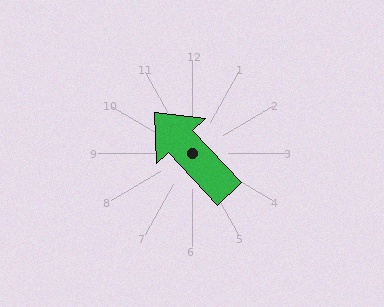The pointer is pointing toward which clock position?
Roughly 11 o'clock.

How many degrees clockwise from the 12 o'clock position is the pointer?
Approximately 317 degrees.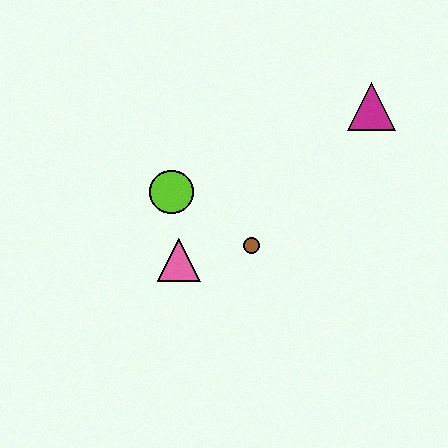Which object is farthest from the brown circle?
The magenta triangle is farthest from the brown circle.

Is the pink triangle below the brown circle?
Yes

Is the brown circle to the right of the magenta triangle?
No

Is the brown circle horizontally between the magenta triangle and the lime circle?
Yes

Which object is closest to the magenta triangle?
The brown circle is closest to the magenta triangle.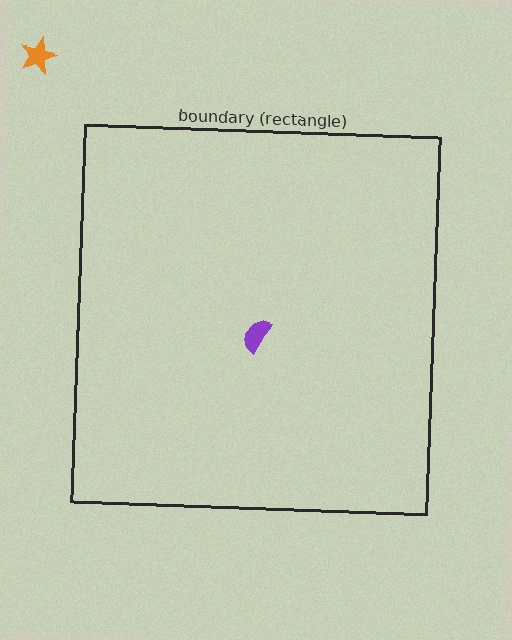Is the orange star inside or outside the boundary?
Outside.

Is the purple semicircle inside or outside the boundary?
Inside.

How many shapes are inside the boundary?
1 inside, 1 outside.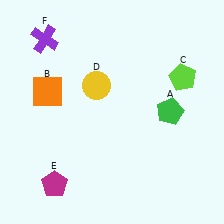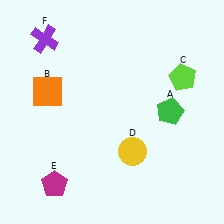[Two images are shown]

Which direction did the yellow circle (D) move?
The yellow circle (D) moved down.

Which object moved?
The yellow circle (D) moved down.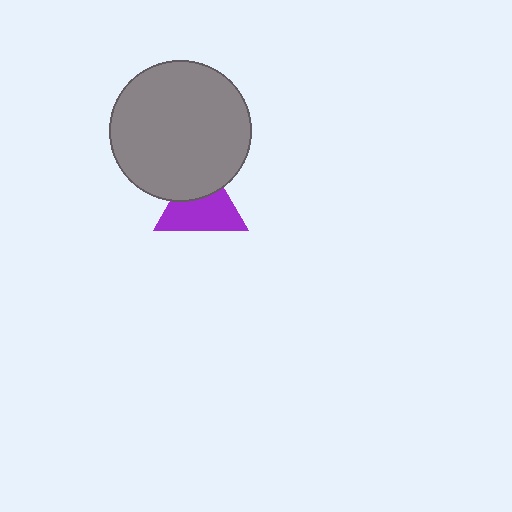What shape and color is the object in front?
The object in front is a gray circle.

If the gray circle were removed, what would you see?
You would see the complete purple triangle.